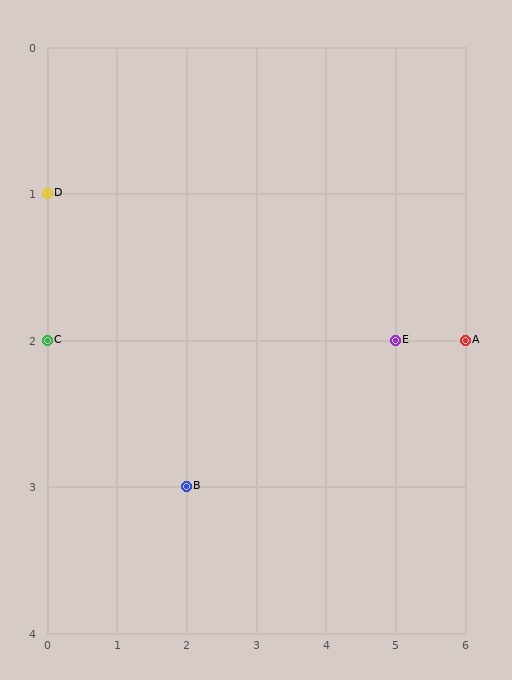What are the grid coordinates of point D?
Point D is at grid coordinates (0, 1).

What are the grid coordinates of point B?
Point B is at grid coordinates (2, 3).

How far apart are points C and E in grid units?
Points C and E are 5 columns apart.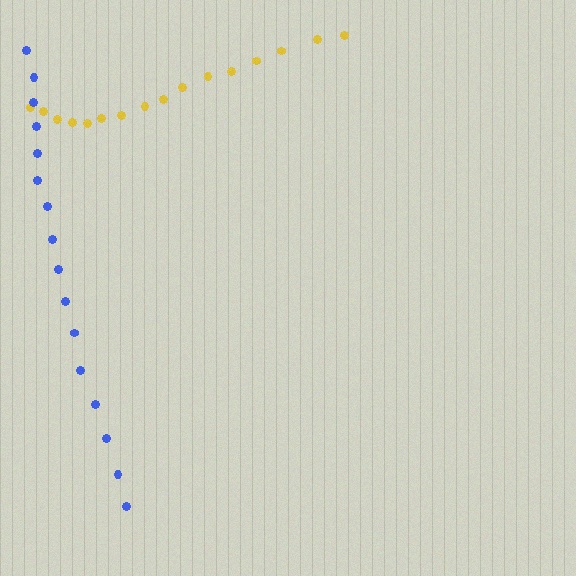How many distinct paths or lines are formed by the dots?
There are 2 distinct paths.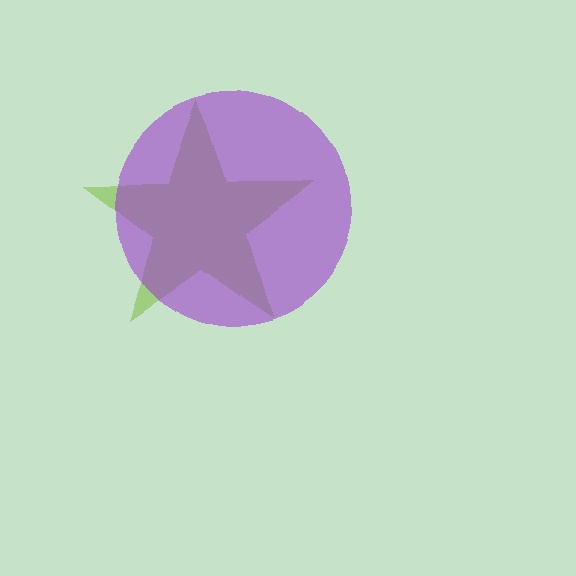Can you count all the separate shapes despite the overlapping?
Yes, there are 2 separate shapes.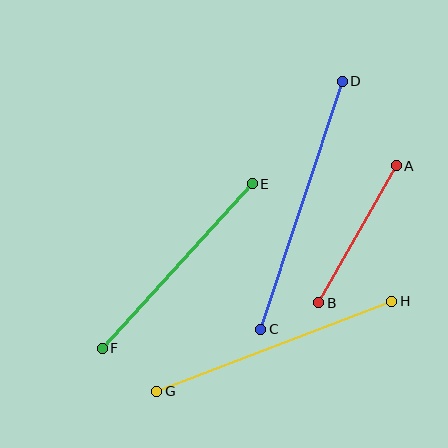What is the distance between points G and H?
The distance is approximately 252 pixels.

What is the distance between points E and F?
The distance is approximately 223 pixels.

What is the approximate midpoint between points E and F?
The midpoint is at approximately (177, 266) pixels.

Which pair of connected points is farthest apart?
Points C and D are farthest apart.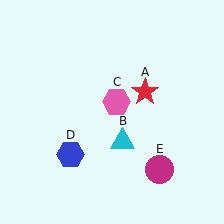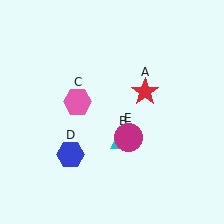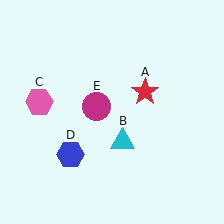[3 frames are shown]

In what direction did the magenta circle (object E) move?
The magenta circle (object E) moved up and to the left.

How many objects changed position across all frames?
2 objects changed position: pink hexagon (object C), magenta circle (object E).